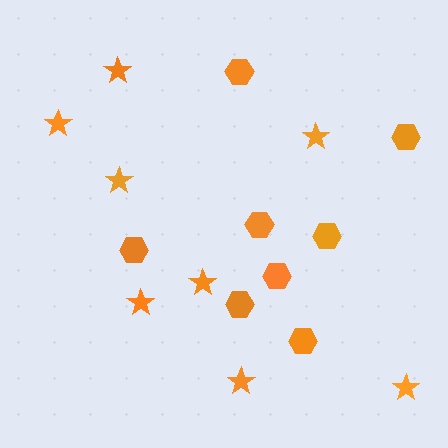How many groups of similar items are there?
There are 2 groups: one group of stars (8) and one group of hexagons (8).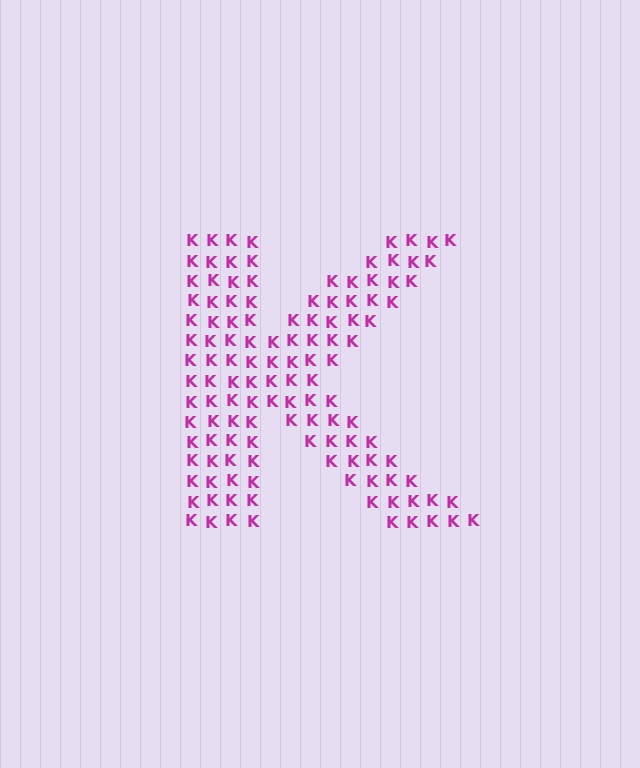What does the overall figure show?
The overall figure shows the letter K.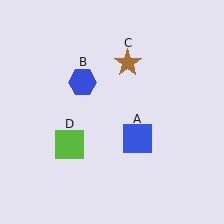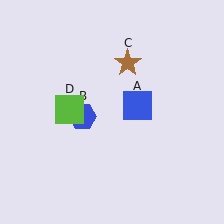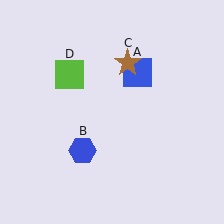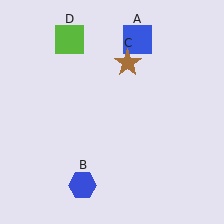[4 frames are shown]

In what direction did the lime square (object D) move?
The lime square (object D) moved up.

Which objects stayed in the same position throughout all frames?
Brown star (object C) remained stationary.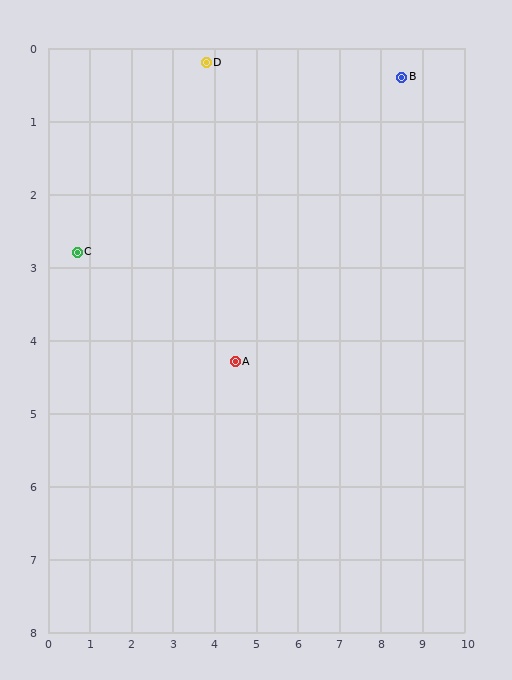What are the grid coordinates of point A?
Point A is at approximately (4.5, 4.3).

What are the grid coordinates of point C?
Point C is at approximately (0.7, 2.8).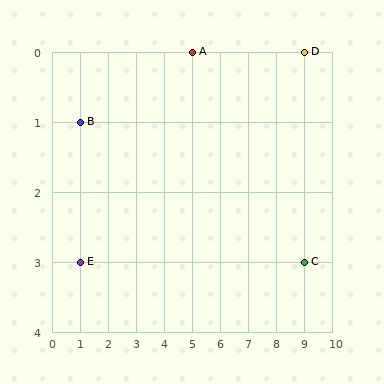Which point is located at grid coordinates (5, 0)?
Point A is at (5, 0).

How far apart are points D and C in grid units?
Points D and C are 3 rows apart.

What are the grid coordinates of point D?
Point D is at grid coordinates (9, 0).